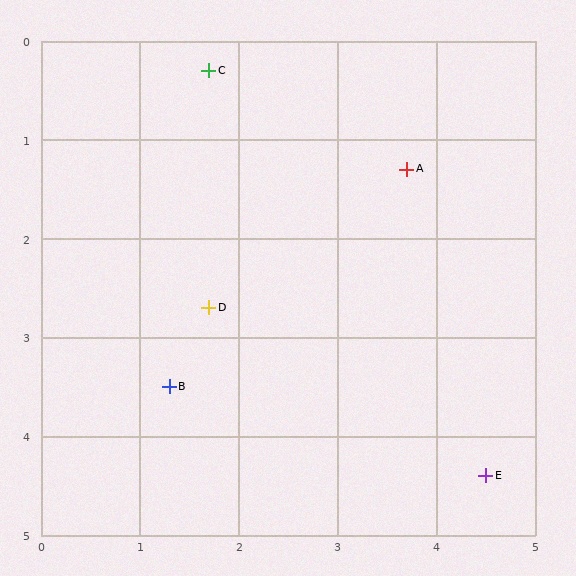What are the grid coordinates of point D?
Point D is at approximately (1.7, 2.7).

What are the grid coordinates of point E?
Point E is at approximately (4.5, 4.4).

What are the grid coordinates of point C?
Point C is at approximately (1.7, 0.3).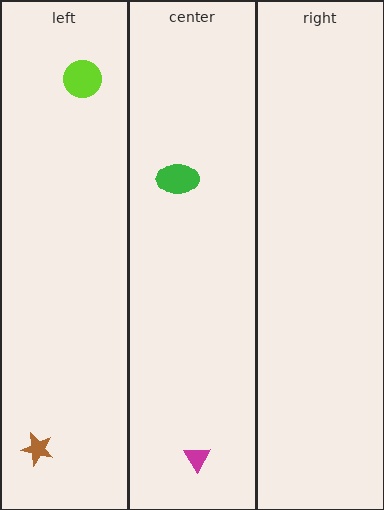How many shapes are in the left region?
2.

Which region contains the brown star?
The left region.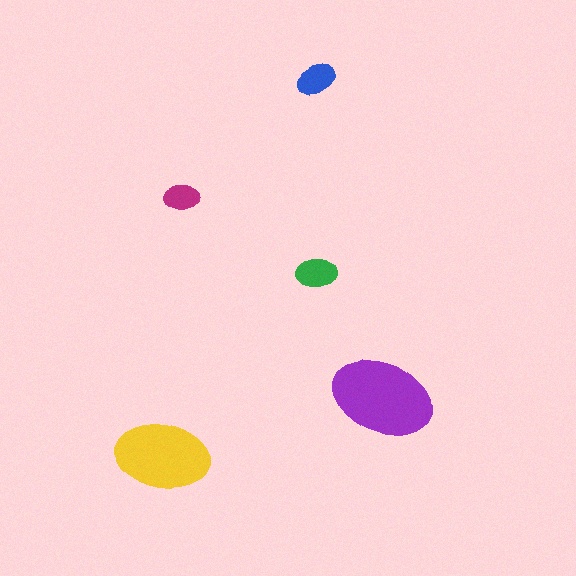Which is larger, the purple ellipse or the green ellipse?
The purple one.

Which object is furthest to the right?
The purple ellipse is rightmost.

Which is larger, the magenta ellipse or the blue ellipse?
The blue one.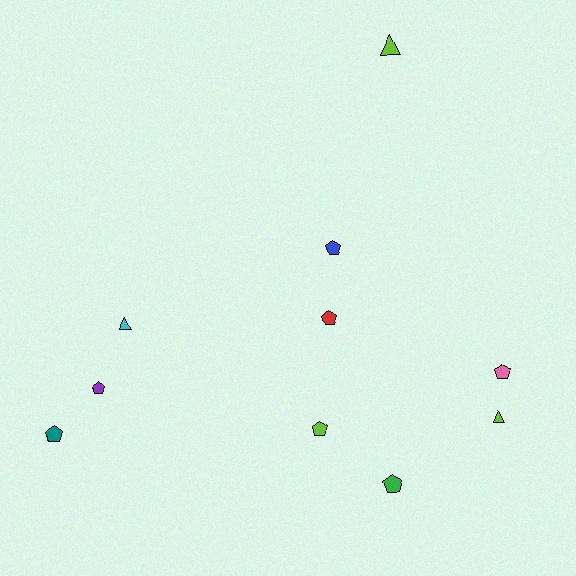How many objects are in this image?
There are 10 objects.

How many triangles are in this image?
There are 3 triangles.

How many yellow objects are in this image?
There are no yellow objects.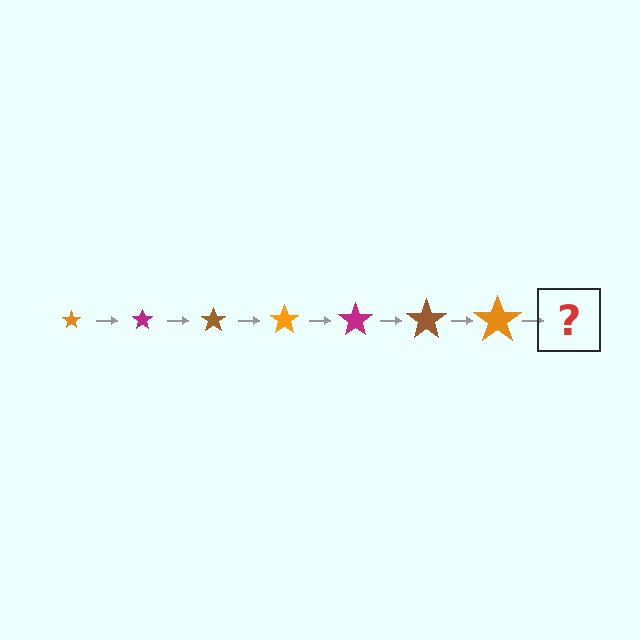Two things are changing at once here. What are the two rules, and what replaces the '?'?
The two rules are that the star grows larger each step and the color cycles through orange, magenta, and brown. The '?' should be a magenta star, larger than the previous one.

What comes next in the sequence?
The next element should be a magenta star, larger than the previous one.